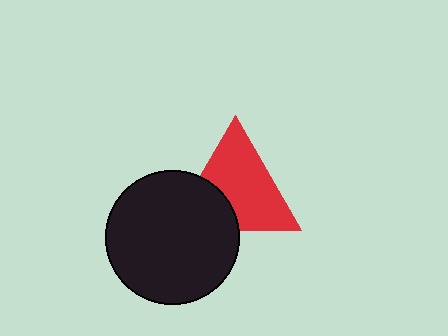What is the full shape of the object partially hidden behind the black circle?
The partially hidden object is a red triangle.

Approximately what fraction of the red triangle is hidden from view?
Roughly 31% of the red triangle is hidden behind the black circle.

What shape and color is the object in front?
The object in front is a black circle.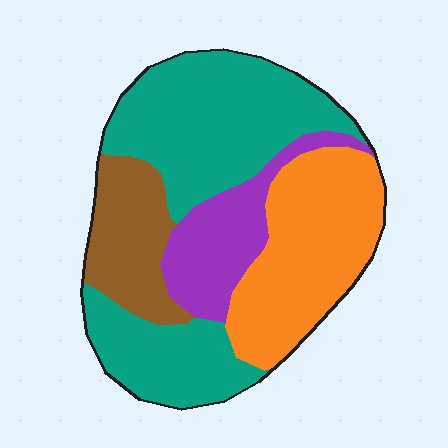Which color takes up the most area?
Teal, at roughly 45%.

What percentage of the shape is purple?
Purple covers 14% of the shape.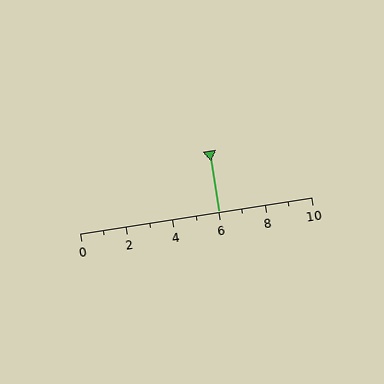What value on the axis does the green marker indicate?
The marker indicates approximately 6.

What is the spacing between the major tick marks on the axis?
The major ticks are spaced 2 apart.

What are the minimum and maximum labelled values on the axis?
The axis runs from 0 to 10.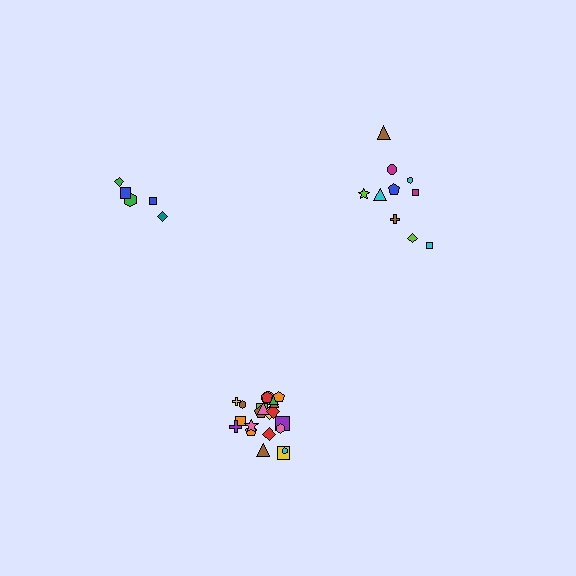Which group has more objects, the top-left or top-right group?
The top-right group.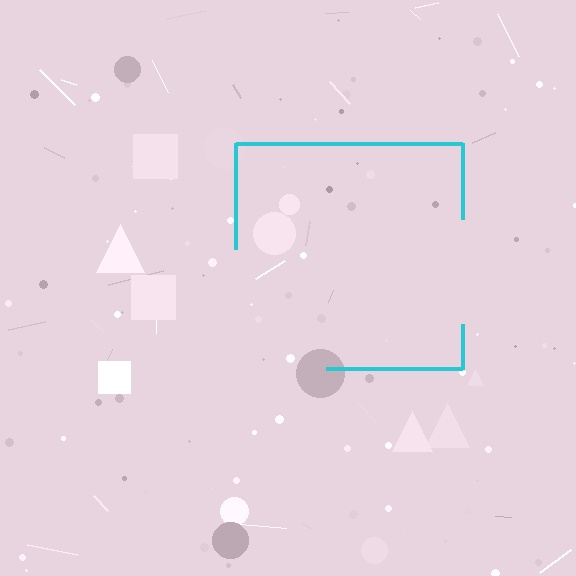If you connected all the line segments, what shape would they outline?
They would outline a square.